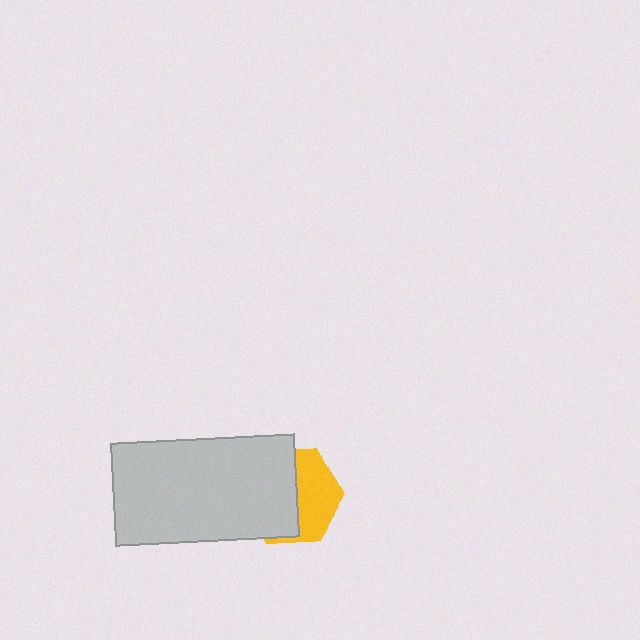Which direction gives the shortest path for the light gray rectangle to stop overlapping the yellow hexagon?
Moving left gives the shortest separation.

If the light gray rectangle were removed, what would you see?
You would see the complete yellow hexagon.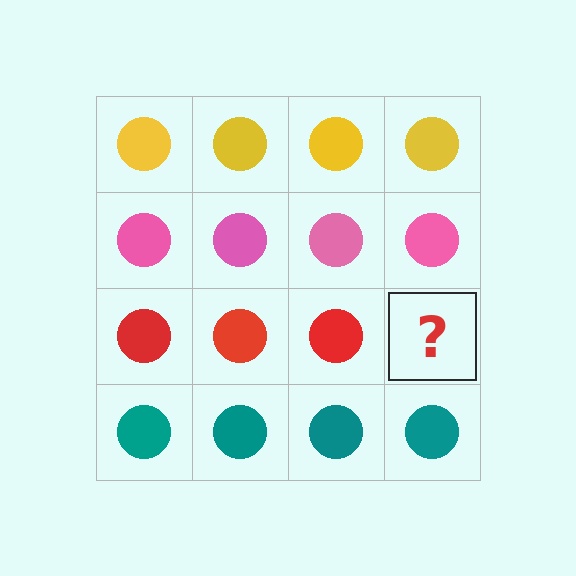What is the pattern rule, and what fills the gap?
The rule is that each row has a consistent color. The gap should be filled with a red circle.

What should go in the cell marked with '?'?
The missing cell should contain a red circle.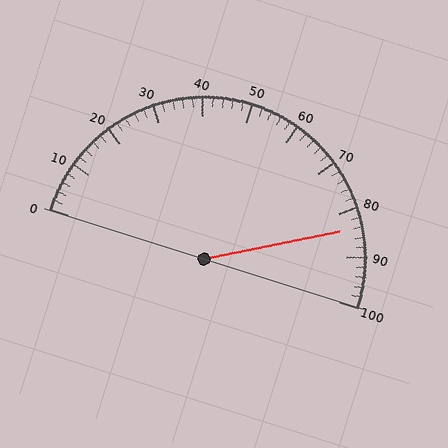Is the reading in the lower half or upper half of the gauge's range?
The reading is in the upper half of the range (0 to 100).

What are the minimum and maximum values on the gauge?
The gauge ranges from 0 to 100.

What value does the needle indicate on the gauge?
The needle indicates approximately 84.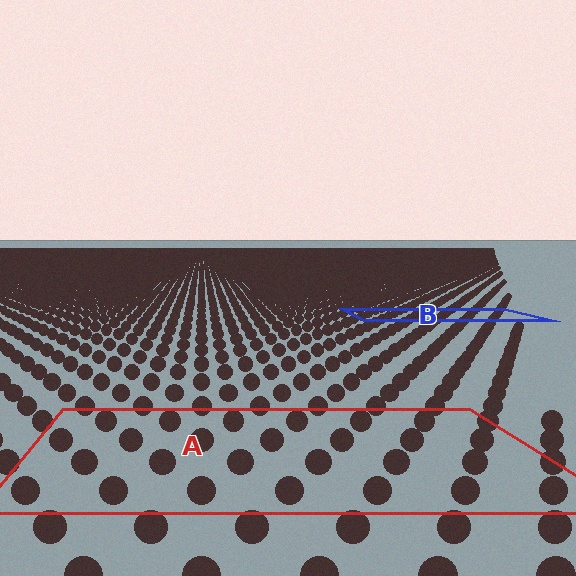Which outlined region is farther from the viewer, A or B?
Region B is farther from the viewer — the texture elements inside it appear smaller and more densely packed.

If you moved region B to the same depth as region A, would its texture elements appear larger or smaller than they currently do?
They would appear larger. At a closer depth, the same texture elements are projected at a bigger on-screen size.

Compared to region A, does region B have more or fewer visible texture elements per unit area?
Region B has more texture elements per unit area — they are packed more densely because it is farther away.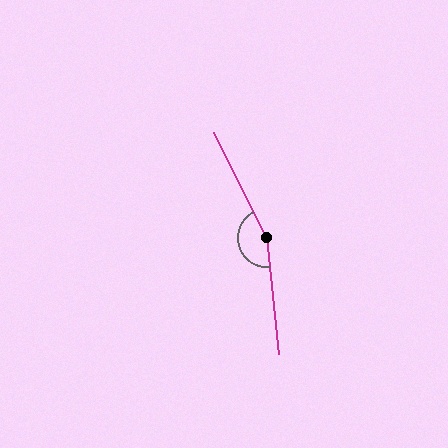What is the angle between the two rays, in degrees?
Approximately 160 degrees.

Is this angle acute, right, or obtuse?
It is obtuse.